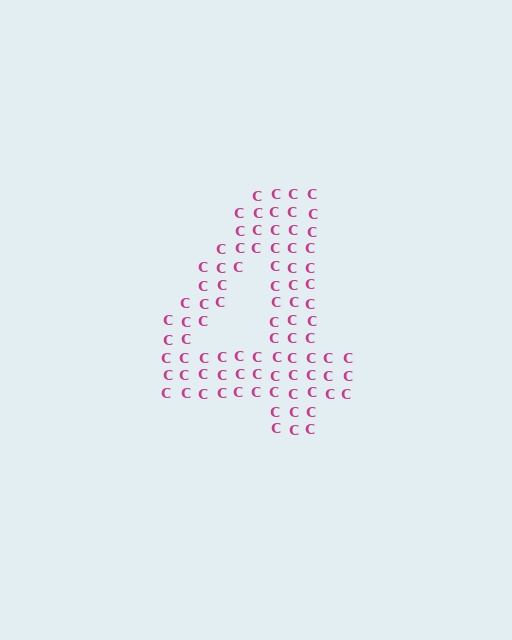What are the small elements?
The small elements are letter C's.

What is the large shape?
The large shape is the digit 4.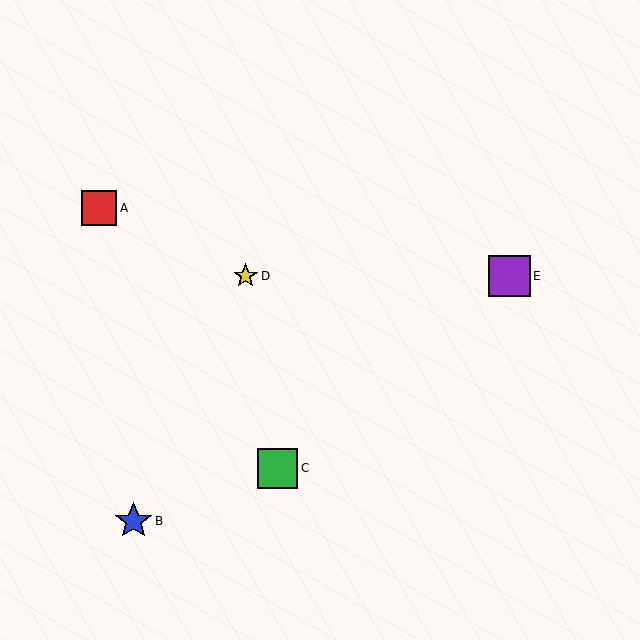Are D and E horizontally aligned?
Yes, both are at y≈276.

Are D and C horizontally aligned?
No, D is at y≈276 and C is at y≈468.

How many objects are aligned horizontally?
2 objects (D, E) are aligned horizontally.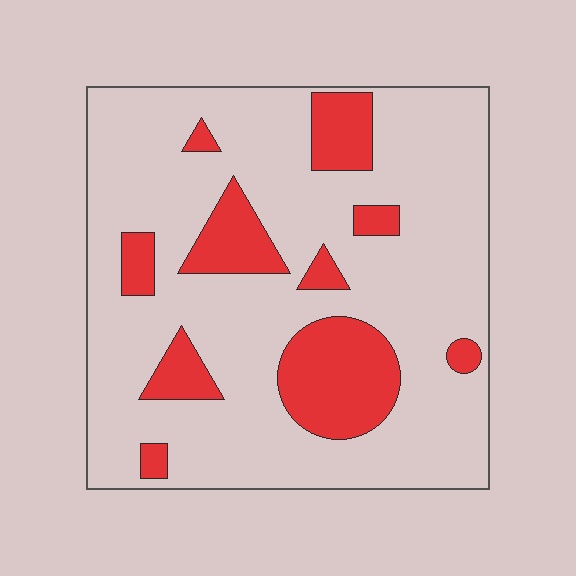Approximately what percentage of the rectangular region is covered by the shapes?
Approximately 20%.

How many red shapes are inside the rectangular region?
10.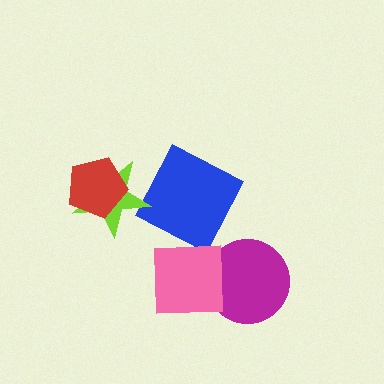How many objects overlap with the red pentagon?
1 object overlaps with the red pentagon.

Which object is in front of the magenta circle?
The pink square is in front of the magenta circle.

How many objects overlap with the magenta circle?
1 object overlaps with the magenta circle.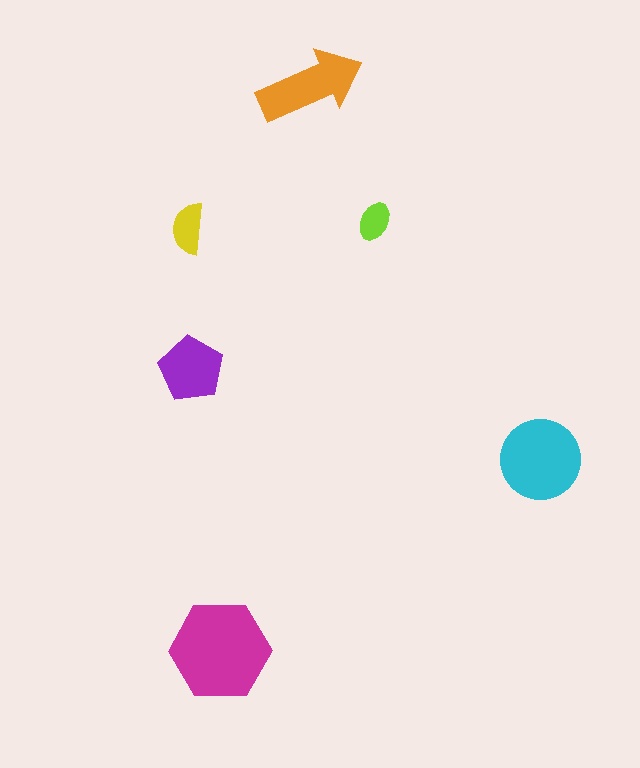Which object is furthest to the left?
The yellow semicircle is leftmost.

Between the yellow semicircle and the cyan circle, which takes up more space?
The cyan circle.